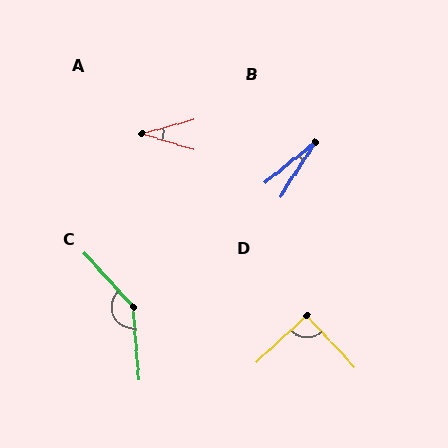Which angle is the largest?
C, at approximately 142 degrees.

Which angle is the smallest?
B, at approximately 18 degrees.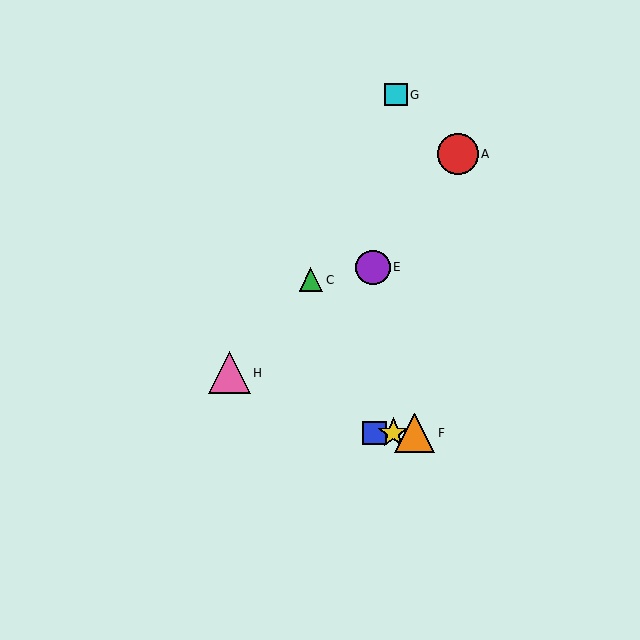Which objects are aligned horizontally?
Objects B, D, F are aligned horizontally.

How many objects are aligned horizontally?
3 objects (B, D, F) are aligned horizontally.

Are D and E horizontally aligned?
No, D is at y≈433 and E is at y≈267.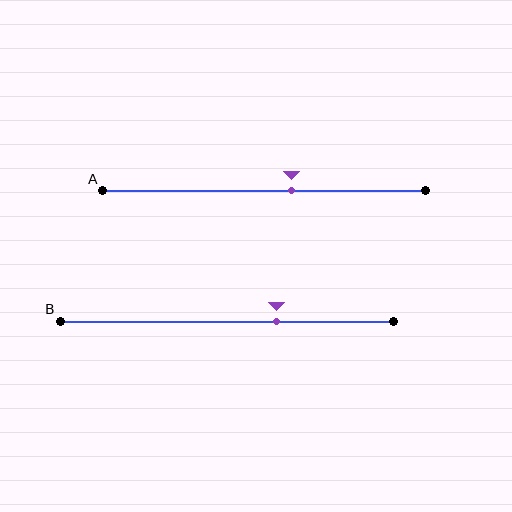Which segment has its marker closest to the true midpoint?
Segment A has its marker closest to the true midpoint.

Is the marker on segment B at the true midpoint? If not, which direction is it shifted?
No, the marker on segment B is shifted to the right by about 15% of the segment length.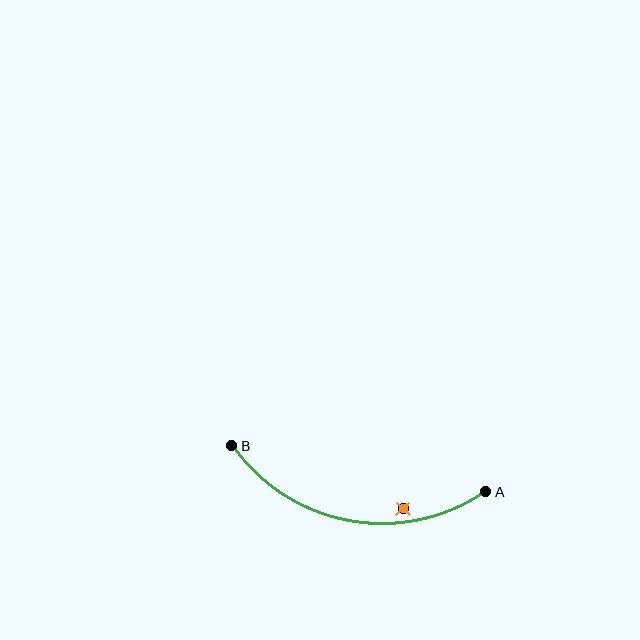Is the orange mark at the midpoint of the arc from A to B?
No — the orange mark does not lie on the arc at all. It sits slightly inside the curve.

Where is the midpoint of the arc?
The arc midpoint is the point on the curve farthest from the straight line joining A and B. It sits below that line.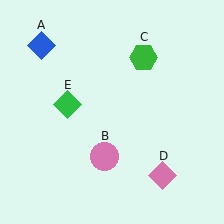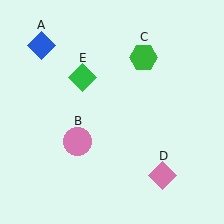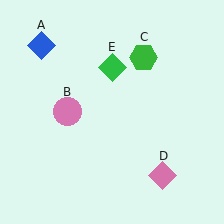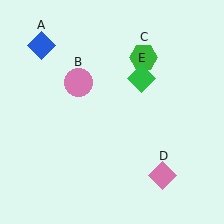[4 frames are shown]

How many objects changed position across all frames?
2 objects changed position: pink circle (object B), green diamond (object E).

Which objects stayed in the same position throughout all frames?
Blue diamond (object A) and green hexagon (object C) and pink diamond (object D) remained stationary.